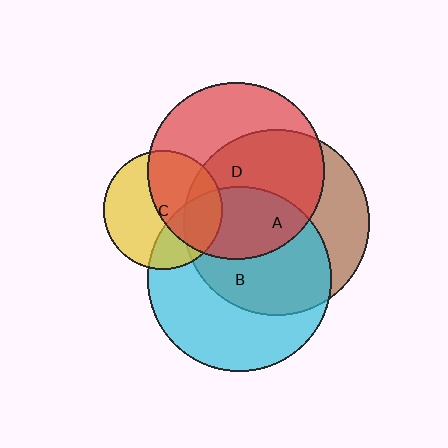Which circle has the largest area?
Circle A (brown).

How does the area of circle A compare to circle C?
Approximately 2.5 times.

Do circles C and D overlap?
Yes.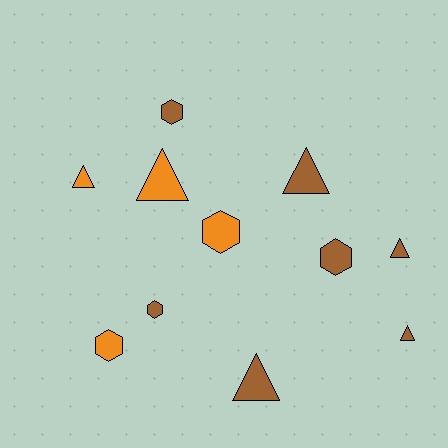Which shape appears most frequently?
Triangle, with 6 objects.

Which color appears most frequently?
Brown, with 7 objects.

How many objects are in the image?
There are 11 objects.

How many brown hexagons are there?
There are 3 brown hexagons.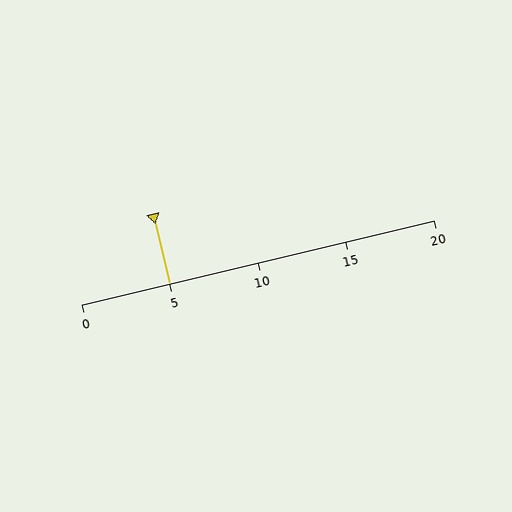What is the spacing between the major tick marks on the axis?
The major ticks are spaced 5 apart.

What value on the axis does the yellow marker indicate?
The marker indicates approximately 5.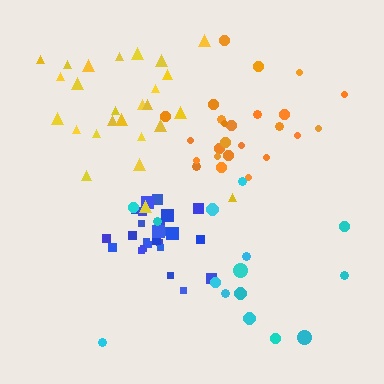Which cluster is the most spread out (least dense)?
Cyan.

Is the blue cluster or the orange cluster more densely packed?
Blue.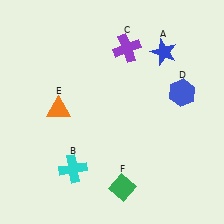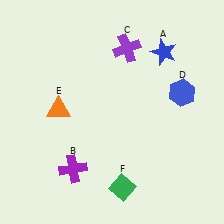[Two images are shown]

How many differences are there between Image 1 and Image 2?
There is 1 difference between the two images.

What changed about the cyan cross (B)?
In Image 1, B is cyan. In Image 2, it changed to purple.